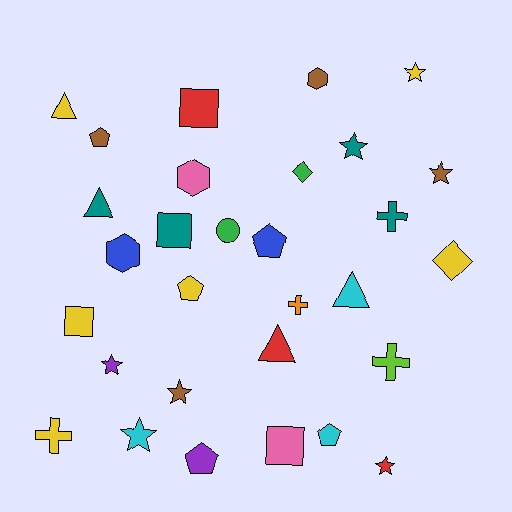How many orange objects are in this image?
There is 1 orange object.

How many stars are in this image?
There are 7 stars.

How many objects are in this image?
There are 30 objects.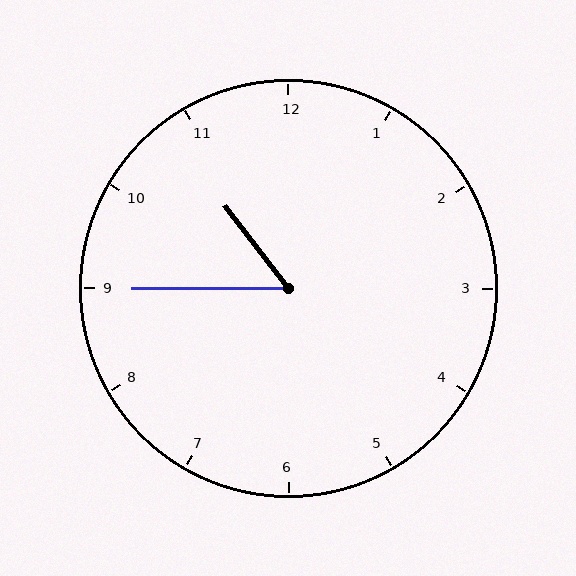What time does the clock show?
10:45.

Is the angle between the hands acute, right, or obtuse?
It is acute.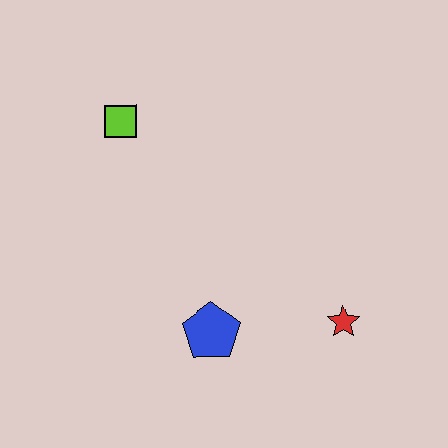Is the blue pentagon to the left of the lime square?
No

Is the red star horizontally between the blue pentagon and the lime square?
No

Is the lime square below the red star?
No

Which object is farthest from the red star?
The lime square is farthest from the red star.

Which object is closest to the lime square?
The blue pentagon is closest to the lime square.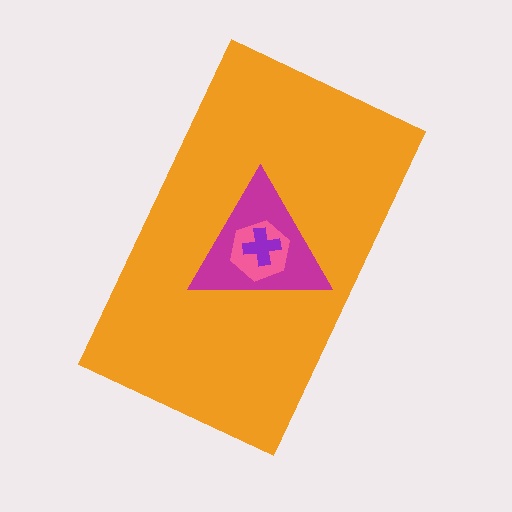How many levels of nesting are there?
4.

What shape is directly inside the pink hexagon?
The purple cross.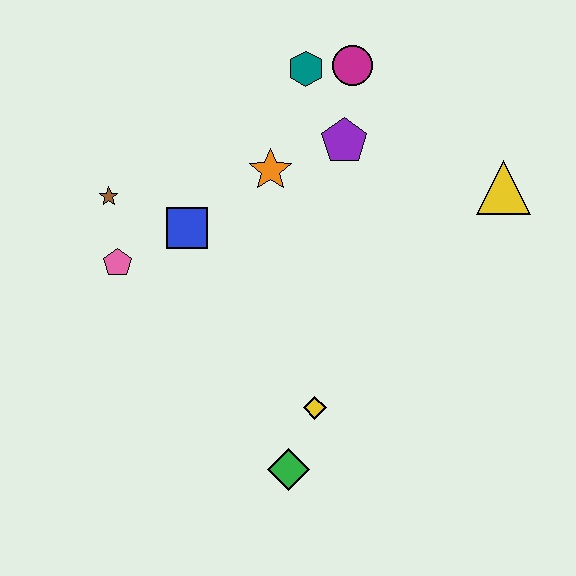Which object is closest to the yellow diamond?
The green diamond is closest to the yellow diamond.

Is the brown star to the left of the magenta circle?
Yes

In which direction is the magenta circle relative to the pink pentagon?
The magenta circle is to the right of the pink pentagon.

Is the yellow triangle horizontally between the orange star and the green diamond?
No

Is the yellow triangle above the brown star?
Yes